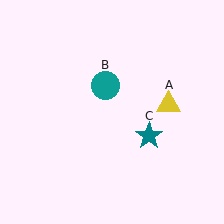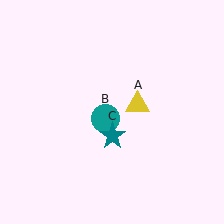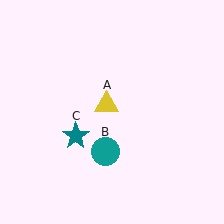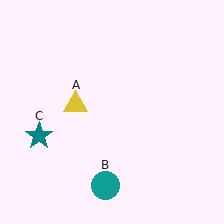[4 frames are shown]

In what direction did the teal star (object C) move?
The teal star (object C) moved left.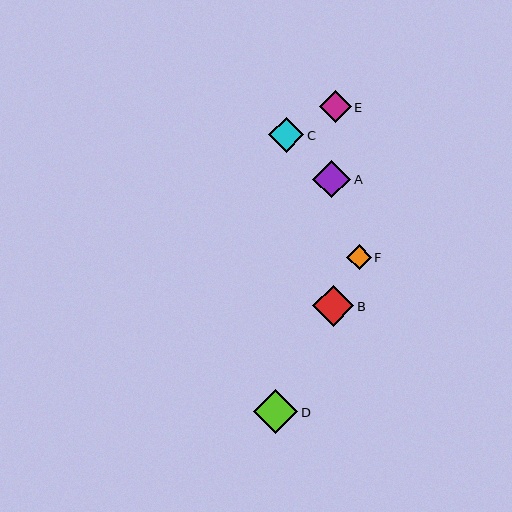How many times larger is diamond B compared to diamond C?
Diamond B is approximately 1.2 times the size of diamond C.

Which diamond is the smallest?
Diamond F is the smallest with a size of approximately 25 pixels.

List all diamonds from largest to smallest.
From largest to smallest: D, B, A, C, E, F.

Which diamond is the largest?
Diamond D is the largest with a size of approximately 44 pixels.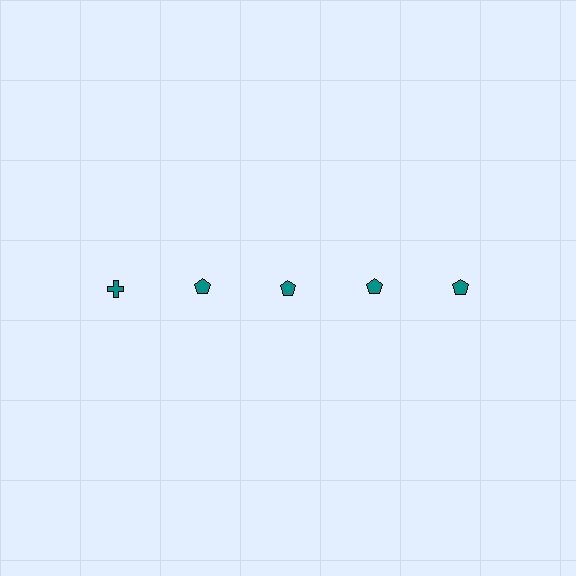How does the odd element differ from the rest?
It has a different shape: cross instead of pentagon.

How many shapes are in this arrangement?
There are 5 shapes arranged in a grid pattern.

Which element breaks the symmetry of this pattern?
The teal cross in the top row, leftmost column breaks the symmetry. All other shapes are teal pentagons.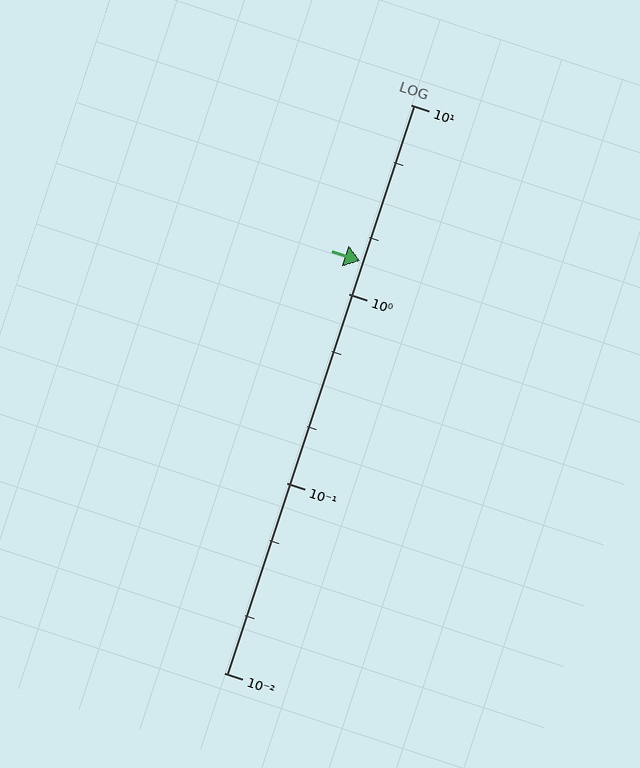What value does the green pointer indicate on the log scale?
The pointer indicates approximately 1.5.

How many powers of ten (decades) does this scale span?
The scale spans 3 decades, from 0.01 to 10.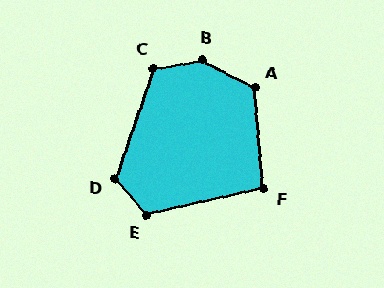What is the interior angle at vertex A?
Approximately 123 degrees (obtuse).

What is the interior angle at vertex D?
Approximately 120 degrees (obtuse).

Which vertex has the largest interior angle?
B, at approximately 142 degrees.